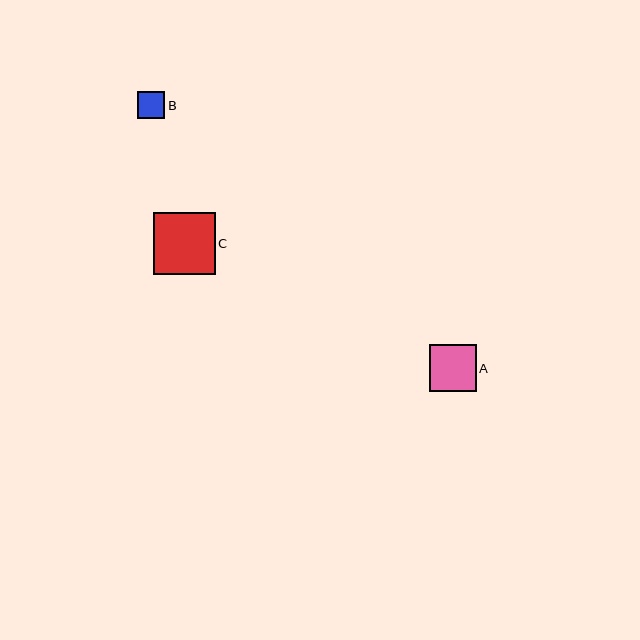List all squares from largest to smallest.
From largest to smallest: C, A, B.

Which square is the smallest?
Square B is the smallest with a size of approximately 27 pixels.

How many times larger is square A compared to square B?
Square A is approximately 1.7 times the size of square B.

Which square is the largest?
Square C is the largest with a size of approximately 62 pixels.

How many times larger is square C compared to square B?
Square C is approximately 2.3 times the size of square B.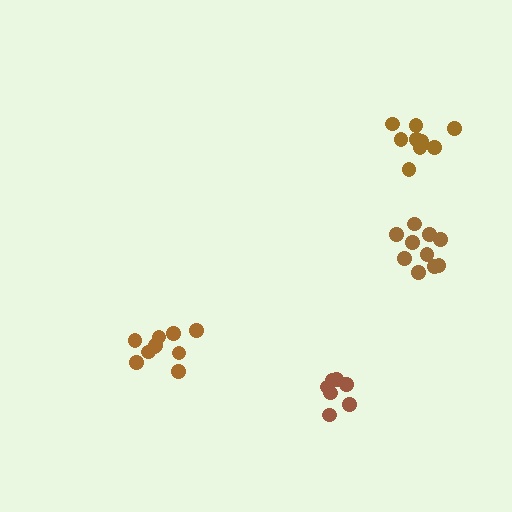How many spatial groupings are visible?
There are 4 spatial groupings.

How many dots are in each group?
Group 1: 9 dots, Group 2: 7 dots, Group 3: 10 dots, Group 4: 10 dots (36 total).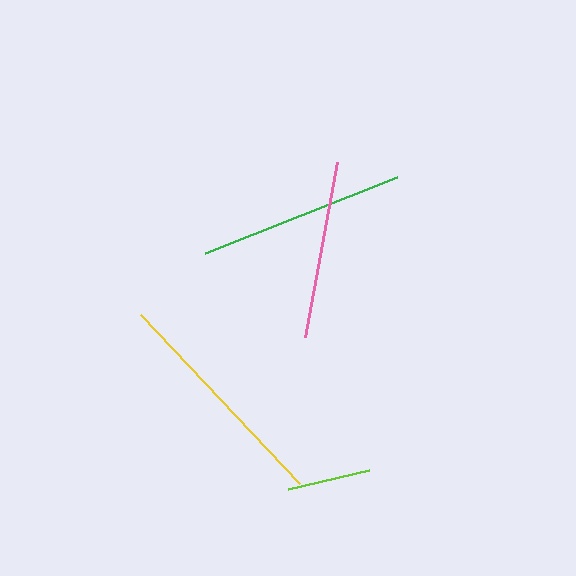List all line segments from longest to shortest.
From longest to shortest: yellow, green, pink, lime.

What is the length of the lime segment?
The lime segment is approximately 84 pixels long.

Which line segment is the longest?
The yellow line is the longest at approximately 232 pixels.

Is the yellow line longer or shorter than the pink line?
The yellow line is longer than the pink line.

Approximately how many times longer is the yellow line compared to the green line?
The yellow line is approximately 1.1 times the length of the green line.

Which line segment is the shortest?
The lime line is the shortest at approximately 84 pixels.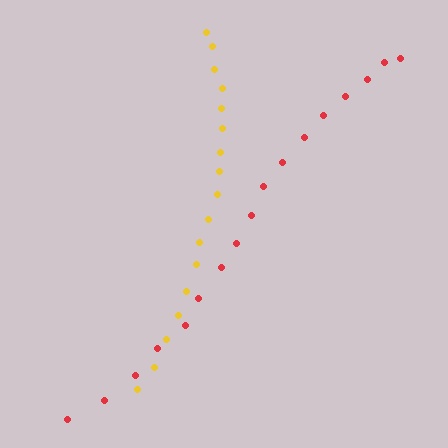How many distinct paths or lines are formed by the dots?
There are 2 distinct paths.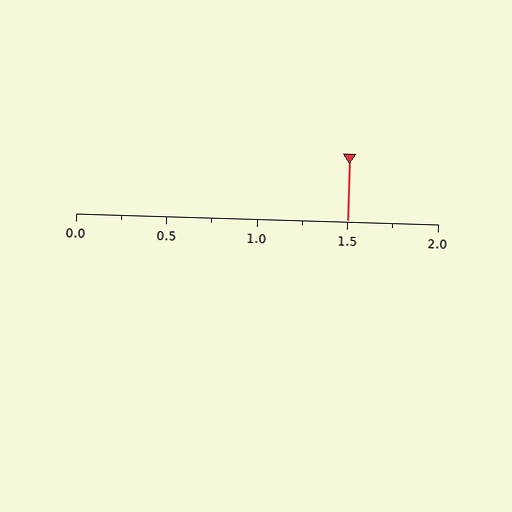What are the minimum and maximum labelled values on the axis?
The axis runs from 0.0 to 2.0.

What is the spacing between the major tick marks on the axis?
The major ticks are spaced 0.5 apart.